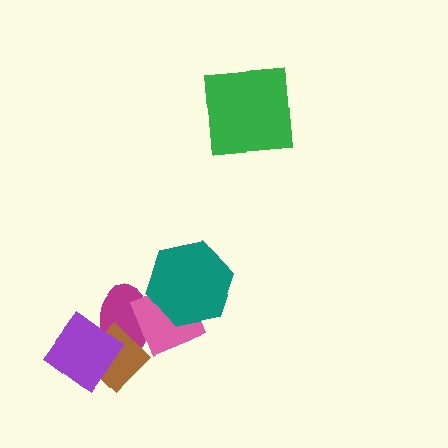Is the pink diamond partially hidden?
Yes, it is partially covered by another shape.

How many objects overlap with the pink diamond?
3 objects overlap with the pink diamond.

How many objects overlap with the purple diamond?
2 objects overlap with the purple diamond.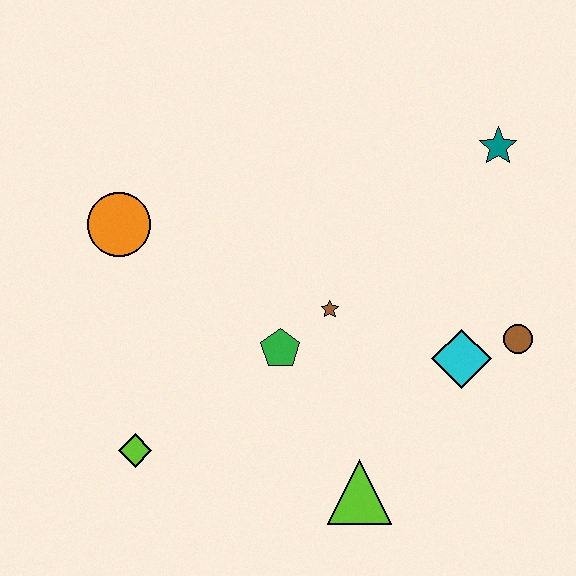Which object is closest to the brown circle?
The cyan diamond is closest to the brown circle.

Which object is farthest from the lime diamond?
The teal star is farthest from the lime diamond.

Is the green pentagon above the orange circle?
No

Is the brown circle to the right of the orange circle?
Yes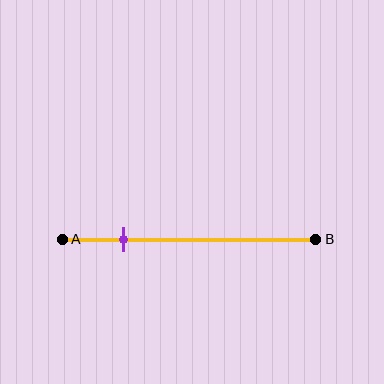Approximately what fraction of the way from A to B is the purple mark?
The purple mark is approximately 25% of the way from A to B.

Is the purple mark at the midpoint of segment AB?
No, the mark is at about 25% from A, not at the 50% midpoint.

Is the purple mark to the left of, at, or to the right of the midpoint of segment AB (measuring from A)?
The purple mark is to the left of the midpoint of segment AB.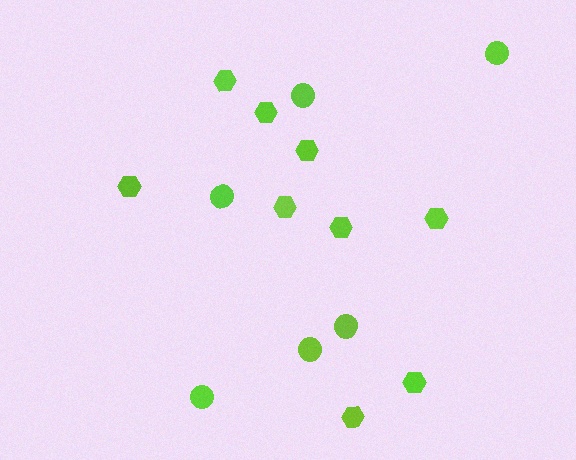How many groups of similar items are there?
There are 2 groups: one group of hexagons (9) and one group of circles (6).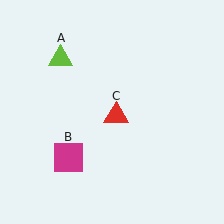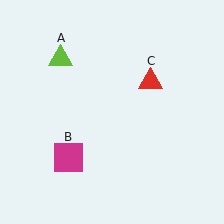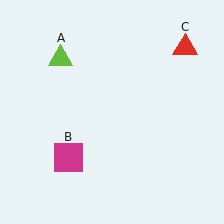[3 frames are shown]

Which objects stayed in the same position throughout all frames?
Lime triangle (object A) and magenta square (object B) remained stationary.